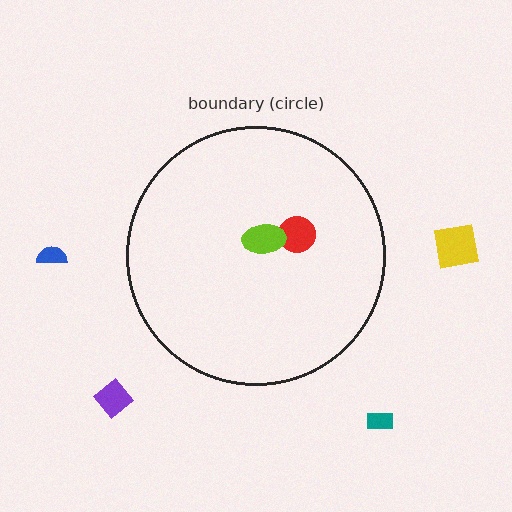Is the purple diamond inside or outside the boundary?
Outside.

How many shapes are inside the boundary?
2 inside, 4 outside.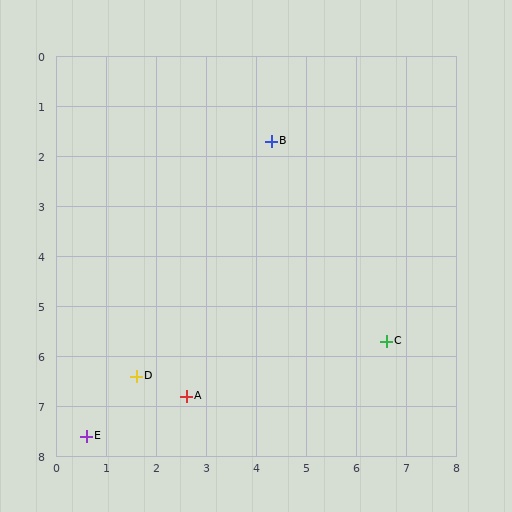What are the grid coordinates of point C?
Point C is at approximately (6.6, 5.7).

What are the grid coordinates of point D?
Point D is at approximately (1.6, 6.4).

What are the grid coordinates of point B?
Point B is at approximately (4.3, 1.7).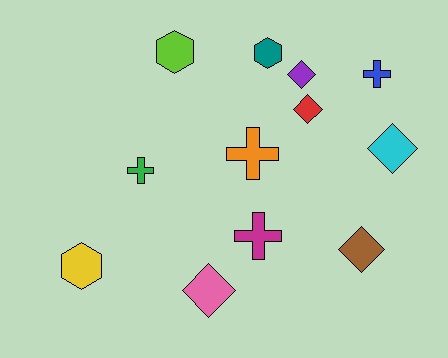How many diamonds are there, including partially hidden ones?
There are 5 diamonds.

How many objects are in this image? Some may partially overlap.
There are 12 objects.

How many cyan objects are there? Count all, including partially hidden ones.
There is 1 cyan object.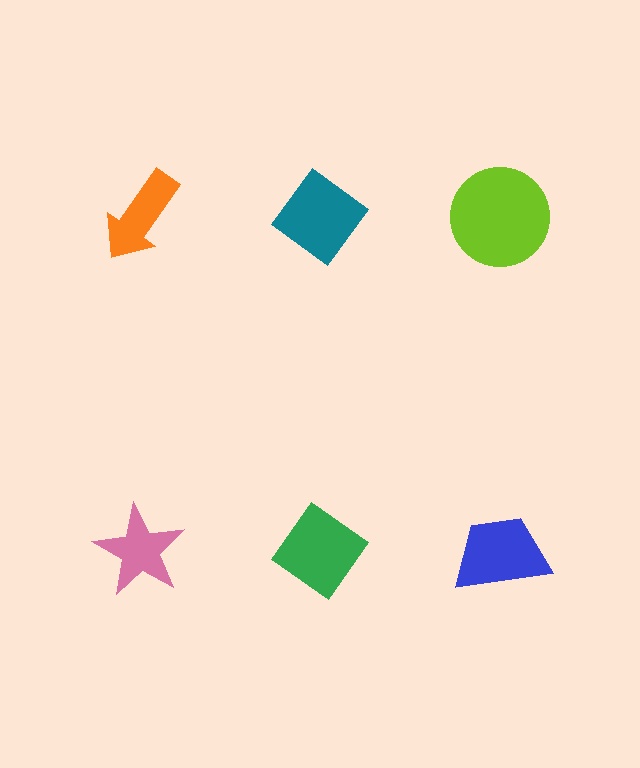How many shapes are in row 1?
3 shapes.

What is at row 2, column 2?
A green diamond.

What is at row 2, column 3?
A blue trapezoid.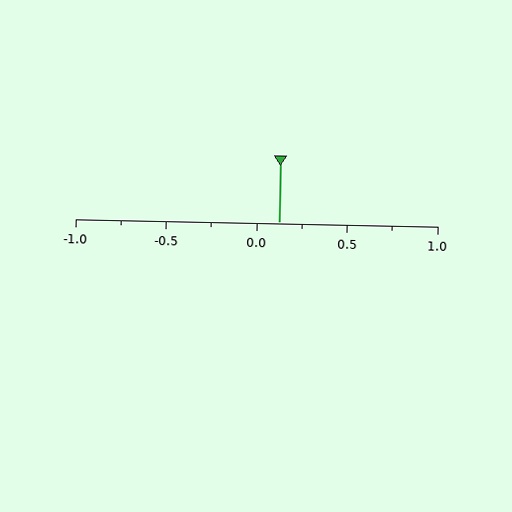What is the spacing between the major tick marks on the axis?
The major ticks are spaced 0.5 apart.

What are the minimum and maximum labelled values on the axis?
The axis runs from -1.0 to 1.0.